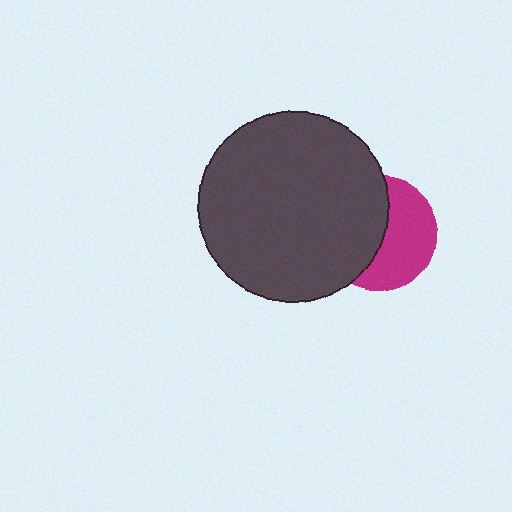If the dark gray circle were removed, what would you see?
You would see the complete magenta circle.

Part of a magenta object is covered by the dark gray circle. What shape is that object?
It is a circle.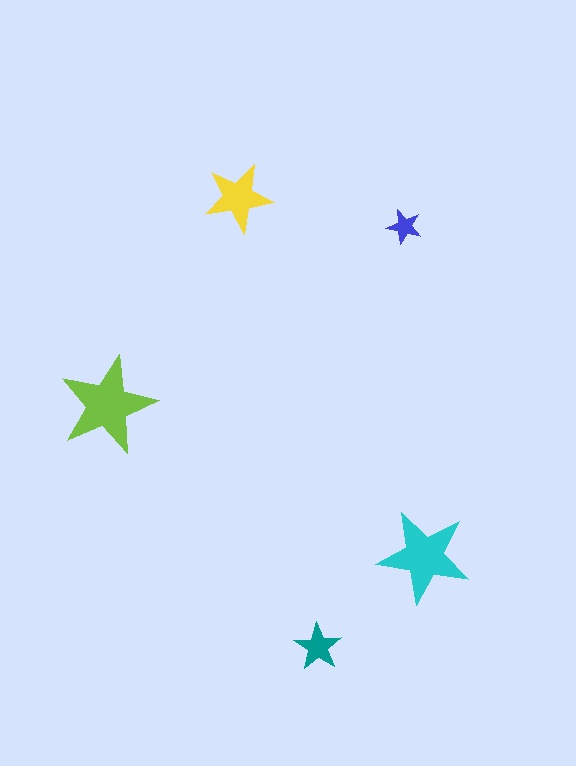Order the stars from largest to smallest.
the lime one, the cyan one, the yellow one, the teal one, the blue one.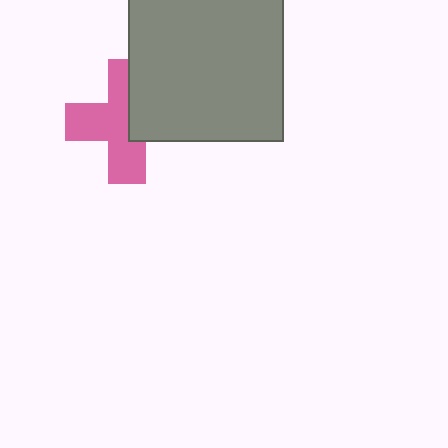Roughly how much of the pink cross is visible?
About half of it is visible (roughly 61%).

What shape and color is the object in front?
The object in front is a gray square.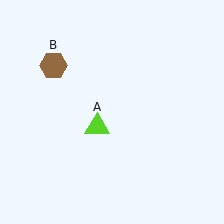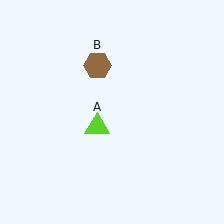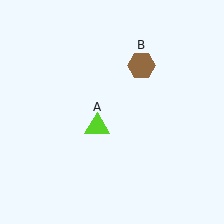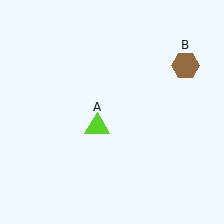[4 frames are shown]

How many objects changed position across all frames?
1 object changed position: brown hexagon (object B).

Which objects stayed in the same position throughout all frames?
Lime triangle (object A) remained stationary.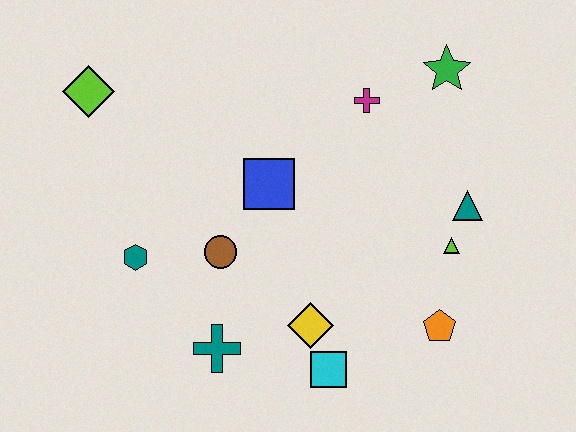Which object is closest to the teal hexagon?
The brown circle is closest to the teal hexagon.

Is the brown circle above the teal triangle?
No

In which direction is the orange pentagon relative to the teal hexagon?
The orange pentagon is to the right of the teal hexagon.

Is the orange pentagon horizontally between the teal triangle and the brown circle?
Yes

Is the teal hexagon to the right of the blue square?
No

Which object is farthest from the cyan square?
The lime diamond is farthest from the cyan square.